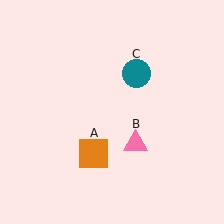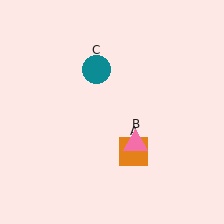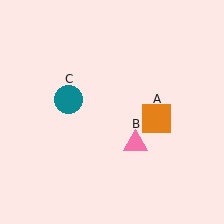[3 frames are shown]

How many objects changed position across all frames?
2 objects changed position: orange square (object A), teal circle (object C).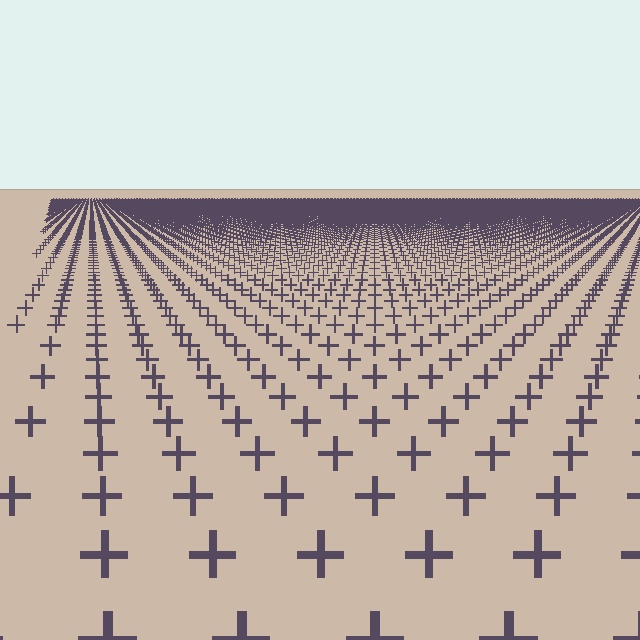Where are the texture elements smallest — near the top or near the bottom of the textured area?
Near the top.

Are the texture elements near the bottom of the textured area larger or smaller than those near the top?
Larger. Near the bottom, elements are closer to the viewer and appear at a bigger on-screen size.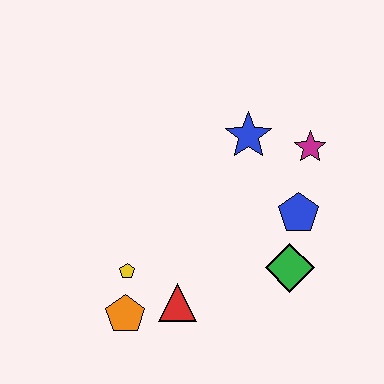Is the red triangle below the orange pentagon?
No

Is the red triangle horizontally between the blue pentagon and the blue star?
No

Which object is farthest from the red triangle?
The magenta star is farthest from the red triangle.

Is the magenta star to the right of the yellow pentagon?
Yes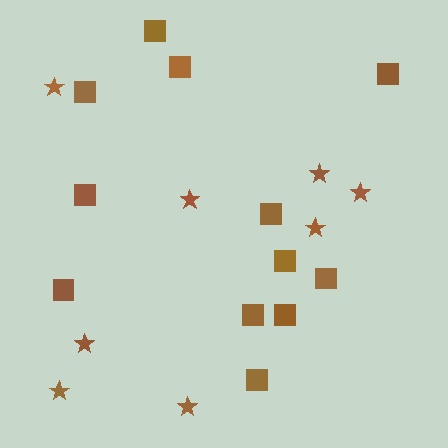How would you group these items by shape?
There are 2 groups: one group of stars (8) and one group of squares (12).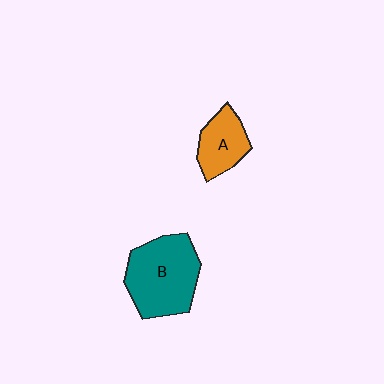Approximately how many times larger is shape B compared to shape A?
Approximately 1.9 times.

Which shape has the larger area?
Shape B (teal).